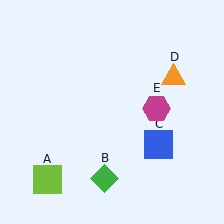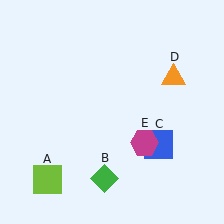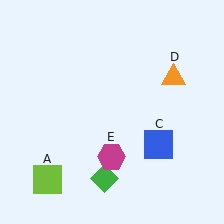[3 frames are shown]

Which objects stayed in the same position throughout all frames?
Lime square (object A) and green diamond (object B) and blue square (object C) and orange triangle (object D) remained stationary.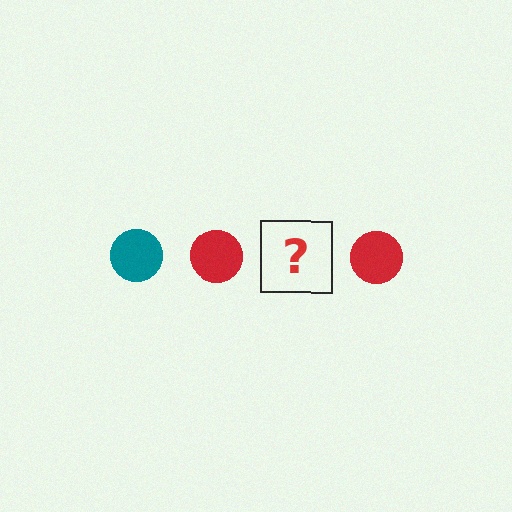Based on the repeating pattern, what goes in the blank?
The blank should be a teal circle.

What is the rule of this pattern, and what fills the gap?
The rule is that the pattern cycles through teal, red circles. The gap should be filled with a teal circle.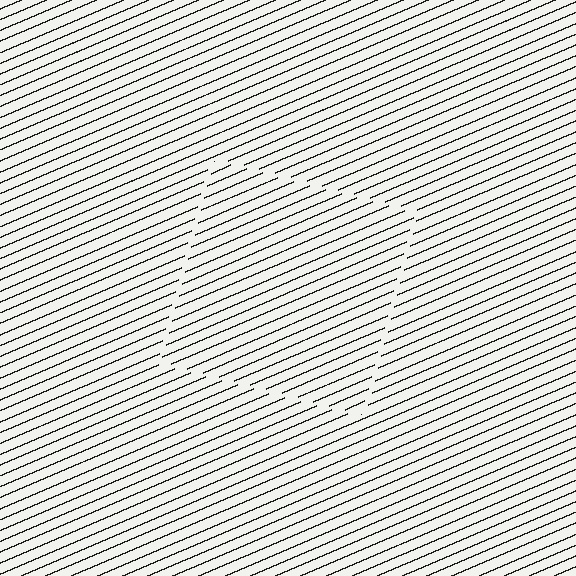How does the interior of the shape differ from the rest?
The interior of the shape contains the same grating, shifted by half a period — the contour is defined by the phase discontinuity where line-ends from the inner and outer gratings abut.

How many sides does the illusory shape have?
4 sides — the line-ends trace a square.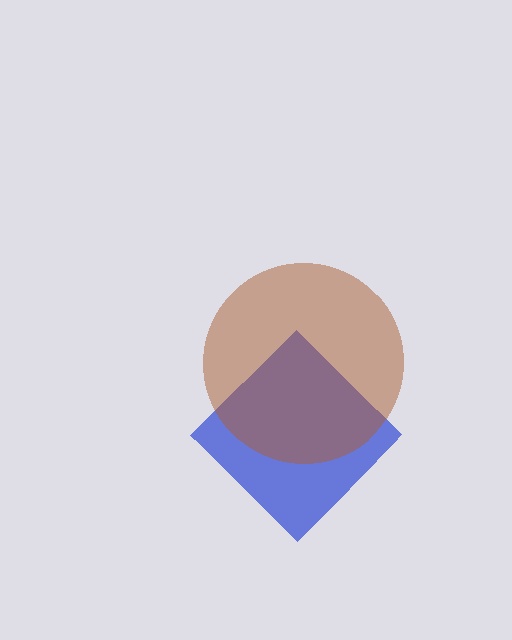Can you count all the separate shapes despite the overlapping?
Yes, there are 2 separate shapes.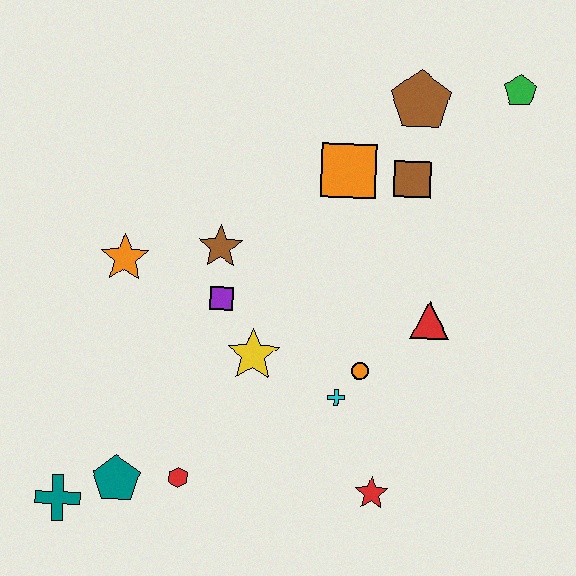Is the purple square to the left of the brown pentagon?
Yes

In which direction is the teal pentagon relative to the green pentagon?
The teal pentagon is below the green pentagon.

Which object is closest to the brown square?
The orange square is closest to the brown square.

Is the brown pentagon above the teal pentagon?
Yes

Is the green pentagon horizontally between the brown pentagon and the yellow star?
No